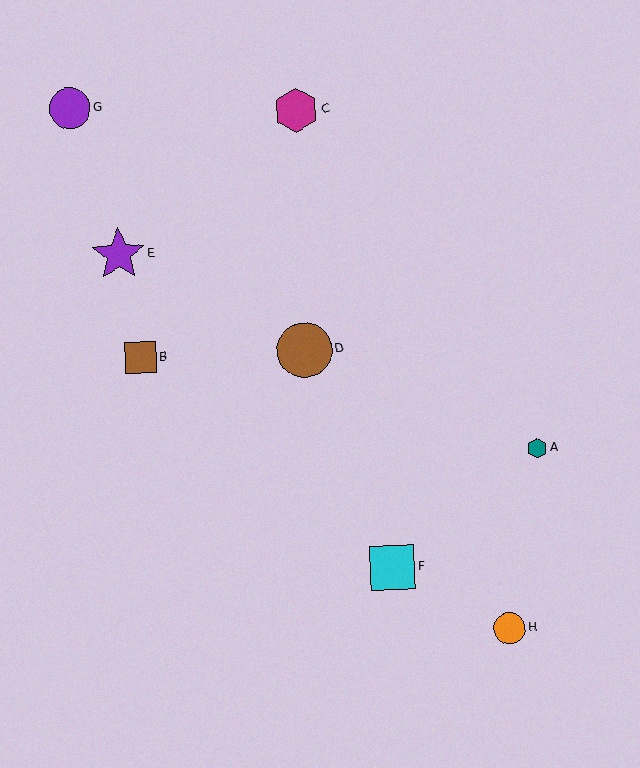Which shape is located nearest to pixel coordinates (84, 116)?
The purple circle (labeled G) at (70, 109) is nearest to that location.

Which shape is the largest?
The brown circle (labeled D) is the largest.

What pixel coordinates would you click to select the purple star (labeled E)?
Click at (118, 255) to select the purple star E.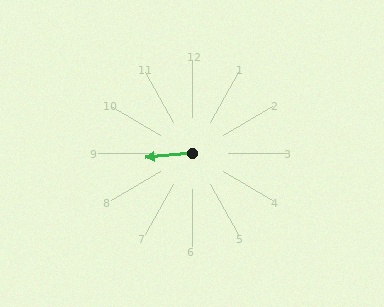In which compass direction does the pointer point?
West.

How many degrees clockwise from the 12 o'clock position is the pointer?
Approximately 265 degrees.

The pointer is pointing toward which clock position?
Roughly 9 o'clock.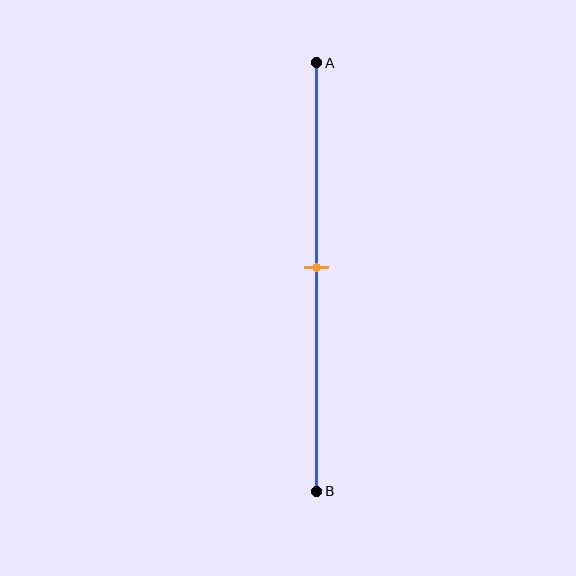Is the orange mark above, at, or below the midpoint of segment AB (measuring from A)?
The orange mark is approximately at the midpoint of segment AB.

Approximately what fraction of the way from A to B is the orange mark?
The orange mark is approximately 50% of the way from A to B.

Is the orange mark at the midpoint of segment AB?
Yes, the mark is approximately at the midpoint.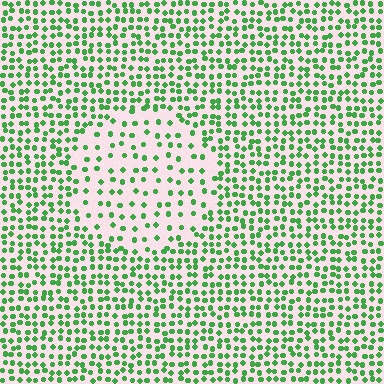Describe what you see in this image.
The image contains small green elements arranged at two different densities. A circle-shaped region is visible where the elements are less densely packed than the surrounding area.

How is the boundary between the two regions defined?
The boundary is defined by a change in element density (approximately 2.1x ratio). All elements are the same color, size, and shape.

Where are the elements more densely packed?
The elements are more densely packed outside the circle boundary.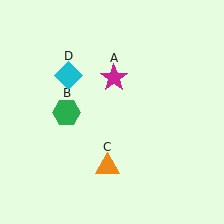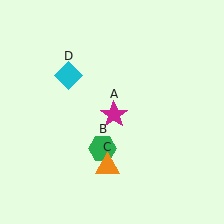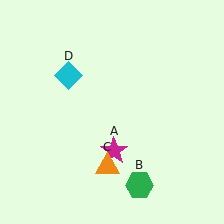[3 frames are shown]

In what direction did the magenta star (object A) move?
The magenta star (object A) moved down.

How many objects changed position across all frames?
2 objects changed position: magenta star (object A), green hexagon (object B).